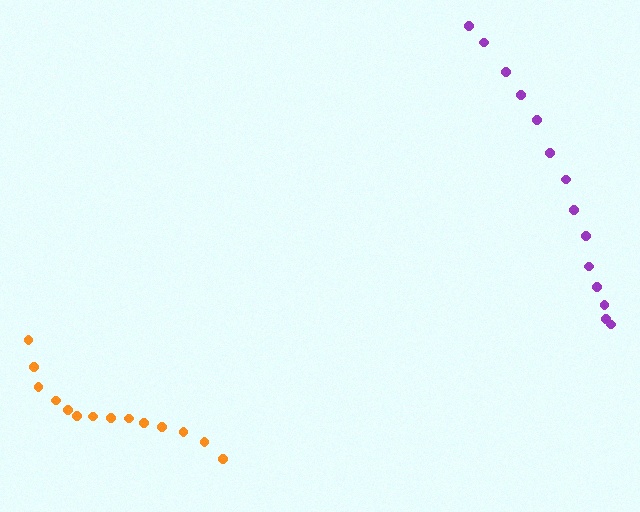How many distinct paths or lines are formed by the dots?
There are 2 distinct paths.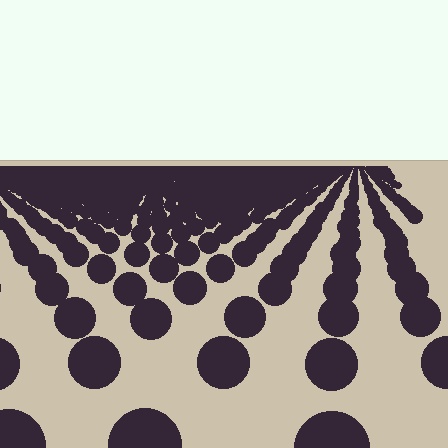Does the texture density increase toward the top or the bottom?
Density increases toward the top.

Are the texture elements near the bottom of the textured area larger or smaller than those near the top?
Larger. Near the bottom, elements are closer to the viewer and appear at a bigger on-screen size.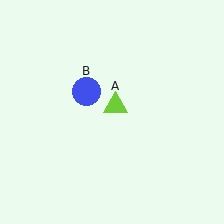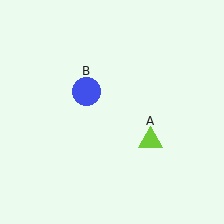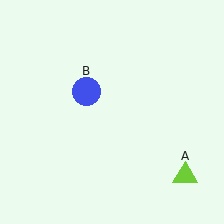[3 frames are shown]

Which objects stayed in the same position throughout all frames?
Blue circle (object B) remained stationary.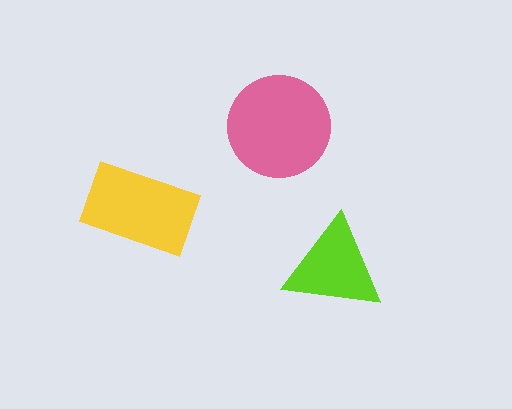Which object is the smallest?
The lime triangle.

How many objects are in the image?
There are 3 objects in the image.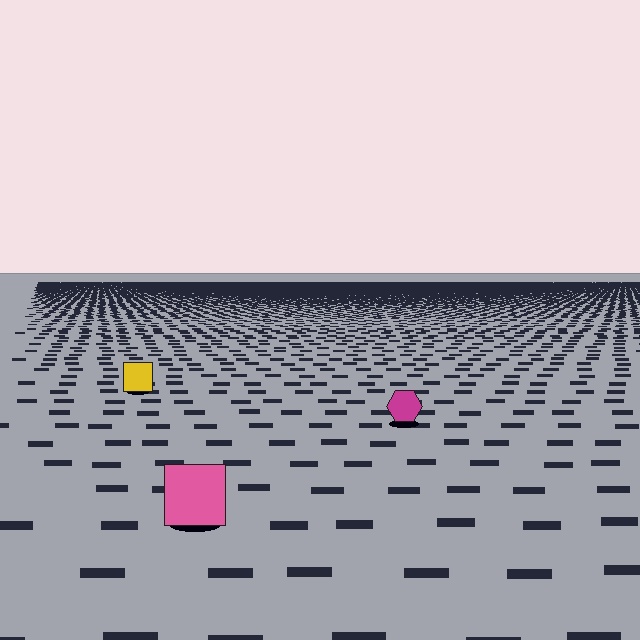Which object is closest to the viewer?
The pink square is closest. The texture marks near it are larger and more spread out.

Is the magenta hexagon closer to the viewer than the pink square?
No. The pink square is closer — you can tell from the texture gradient: the ground texture is coarser near it.